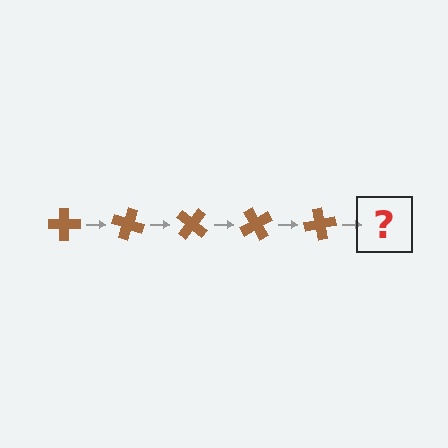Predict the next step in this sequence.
The next step is a brown cross rotated 100 degrees.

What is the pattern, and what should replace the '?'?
The pattern is that the cross rotates 20 degrees each step. The '?' should be a brown cross rotated 100 degrees.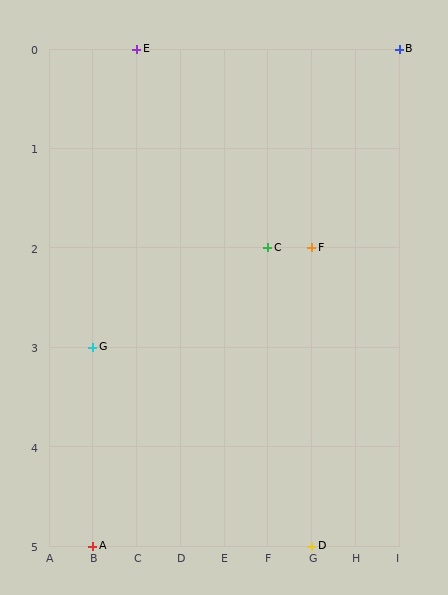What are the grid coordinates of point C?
Point C is at grid coordinates (F, 2).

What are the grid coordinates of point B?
Point B is at grid coordinates (I, 0).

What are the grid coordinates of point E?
Point E is at grid coordinates (C, 0).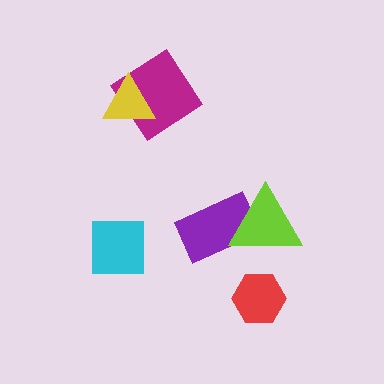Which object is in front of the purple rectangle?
The lime triangle is in front of the purple rectangle.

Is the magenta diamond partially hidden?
Yes, it is partially covered by another shape.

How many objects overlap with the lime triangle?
1 object overlaps with the lime triangle.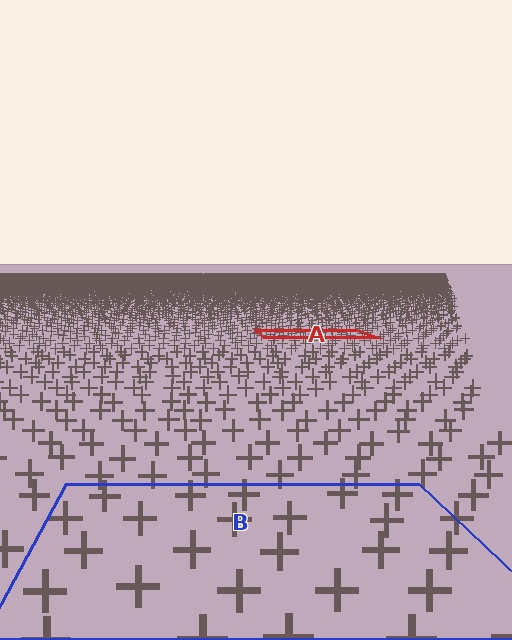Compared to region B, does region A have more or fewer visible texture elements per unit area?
Region A has more texture elements per unit area — they are packed more densely because it is farther away.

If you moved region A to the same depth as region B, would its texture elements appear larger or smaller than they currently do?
They would appear larger. At a closer depth, the same texture elements are projected at a bigger on-screen size.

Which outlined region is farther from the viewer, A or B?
Region A is farther from the viewer — the texture elements inside it appear smaller and more densely packed.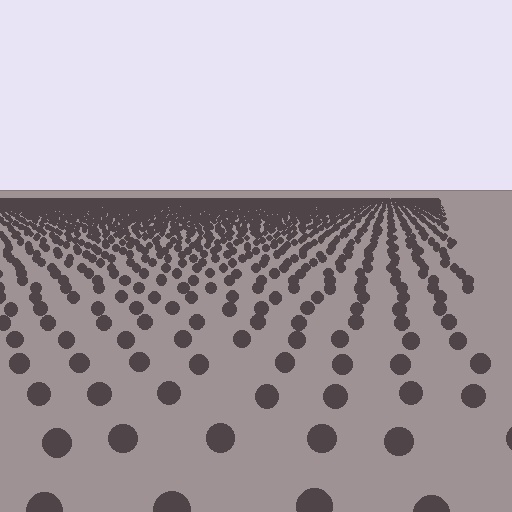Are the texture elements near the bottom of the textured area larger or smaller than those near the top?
Larger. Near the bottom, elements are closer to the viewer and appear at a bigger on-screen size.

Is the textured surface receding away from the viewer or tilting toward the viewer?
The surface is receding away from the viewer. Texture elements get smaller and denser toward the top.